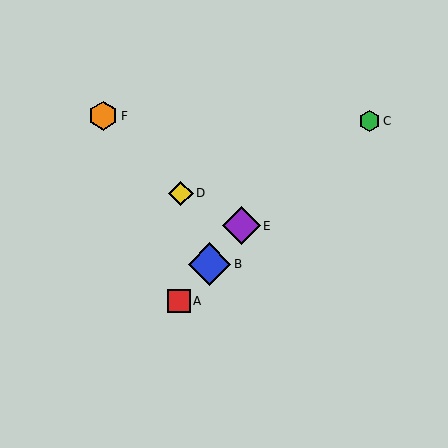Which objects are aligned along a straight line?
Objects A, B, E are aligned along a straight line.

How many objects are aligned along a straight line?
3 objects (A, B, E) are aligned along a straight line.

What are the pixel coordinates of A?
Object A is at (179, 301).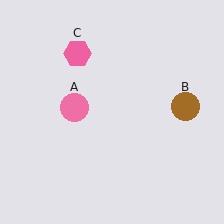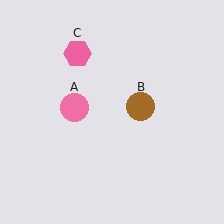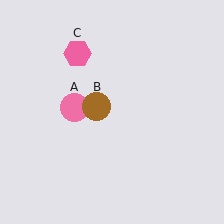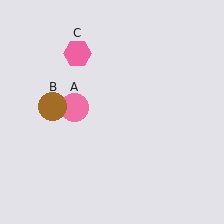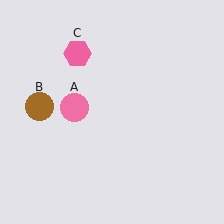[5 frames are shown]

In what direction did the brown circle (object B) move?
The brown circle (object B) moved left.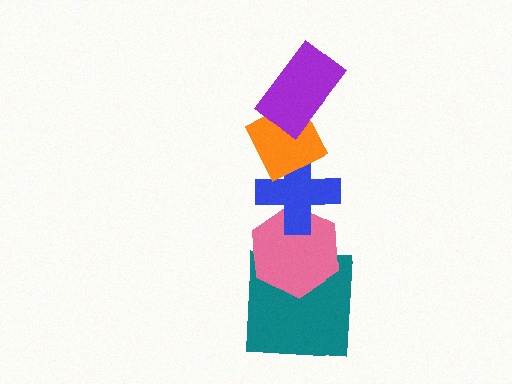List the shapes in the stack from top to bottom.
From top to bottom: the purple rectangle, the orange diamond, the blue cross, the pink hexagon, the teal square.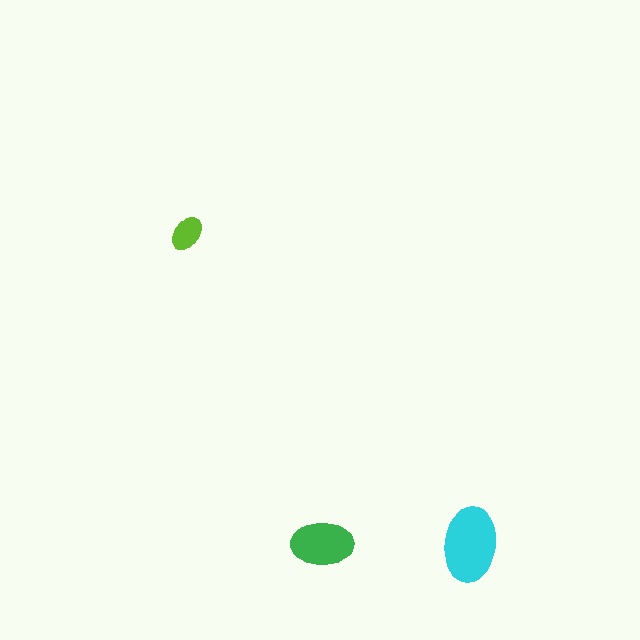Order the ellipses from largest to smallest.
the cyan one, the green one, the lime one.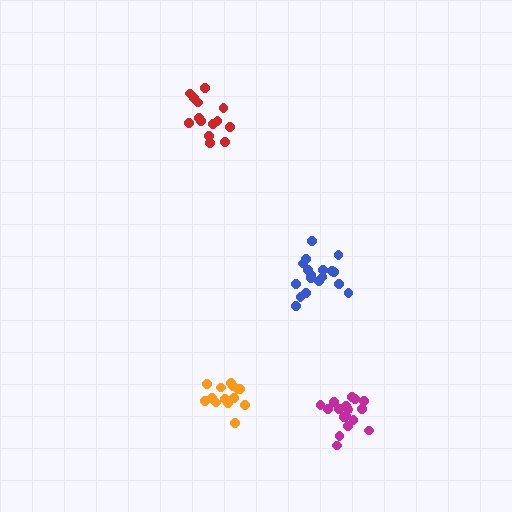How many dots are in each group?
Group 1: 14 dots, Group 2: 18 dots, Group 3: 18 dots, Group 4: 15 dots (65 total).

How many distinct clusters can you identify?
There are 4 distinct clusters.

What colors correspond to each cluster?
The clusters are colored: red, magenta, blue, orange.